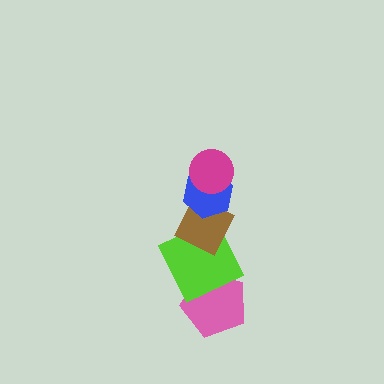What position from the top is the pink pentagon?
The pink pentagon is 5th from the top.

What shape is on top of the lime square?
The brown diamond is on top of the lime square.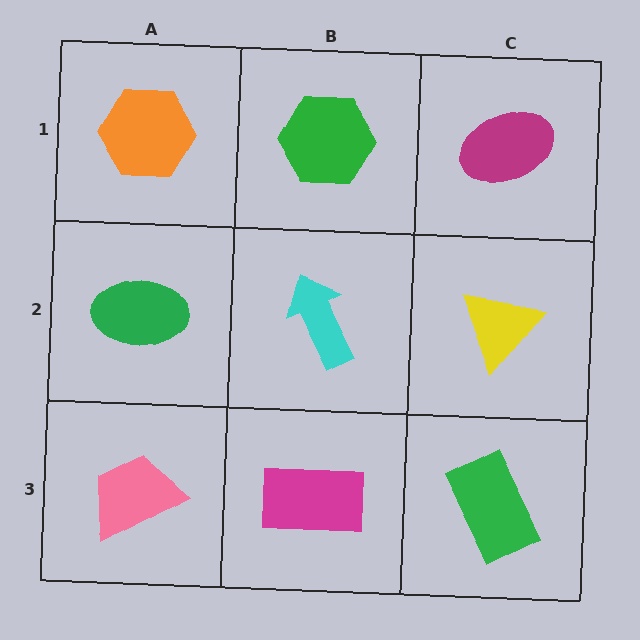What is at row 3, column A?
A pink trapezoid.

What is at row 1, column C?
A magenta ellipse.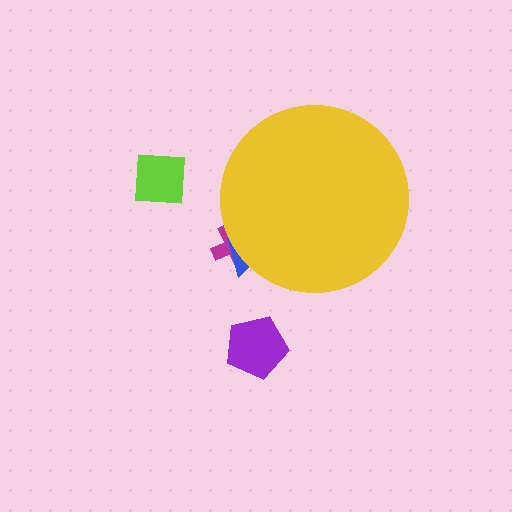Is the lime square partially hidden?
No, the lime square is fully visible.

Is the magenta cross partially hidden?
Yes, the magenta cross is partially hidden behind the yellow circle.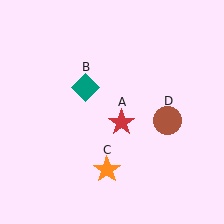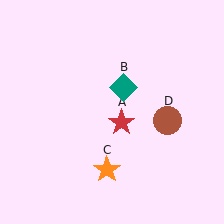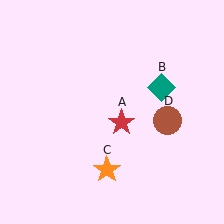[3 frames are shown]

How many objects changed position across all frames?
1 object changed position: teal diamond (object B).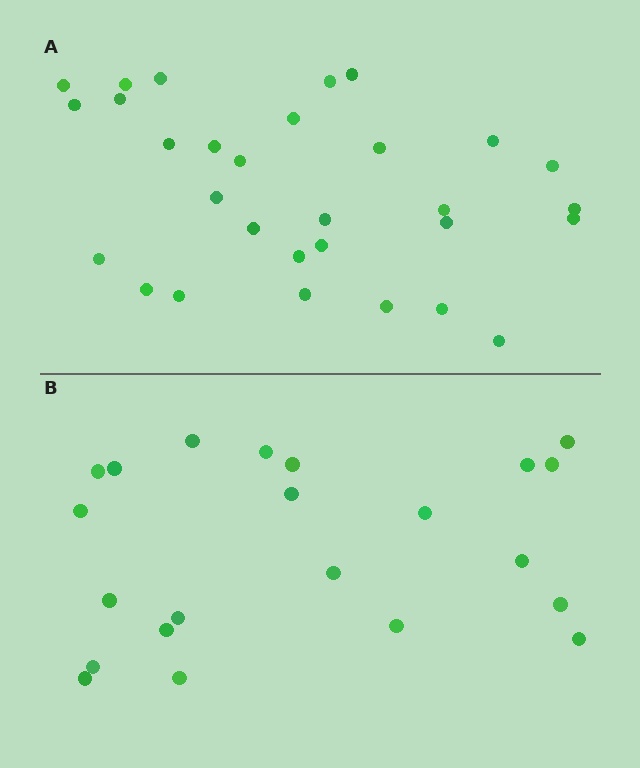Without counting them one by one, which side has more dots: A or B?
Region A (the top region) has more dots.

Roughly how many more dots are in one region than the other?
Region A has roughly 8 or so more dots than region B.